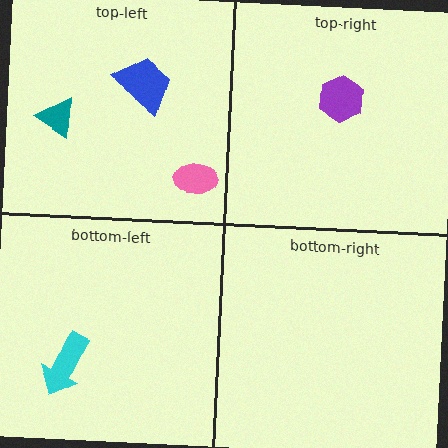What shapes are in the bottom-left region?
The cyan arrow.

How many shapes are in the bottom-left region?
1.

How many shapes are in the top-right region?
1.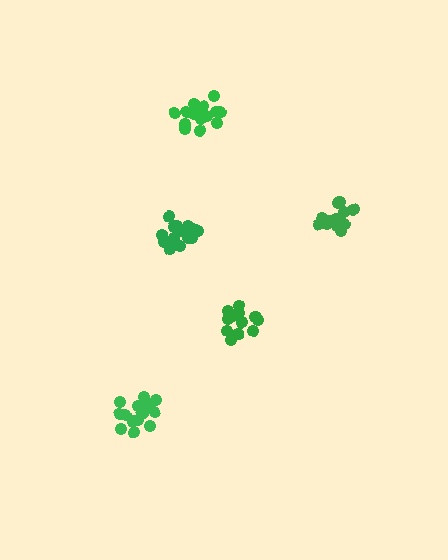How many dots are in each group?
Group 1: 17 dots, Group 2: 18 dots, Group 3: 14 dots, Group 4: 17 dots, Group 5: 13 dots (79 total).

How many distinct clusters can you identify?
There are 5 distinct clusters.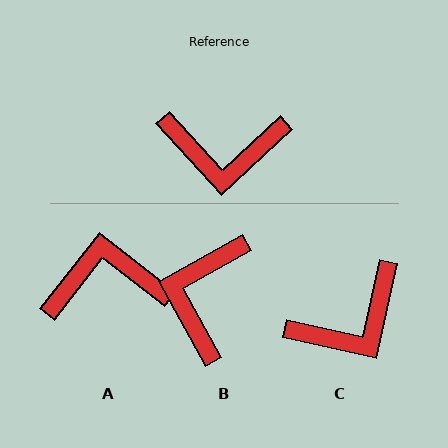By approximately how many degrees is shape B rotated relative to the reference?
Approximately 104 degrees clockwise.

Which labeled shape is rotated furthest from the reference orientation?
A, about 171 degrees away.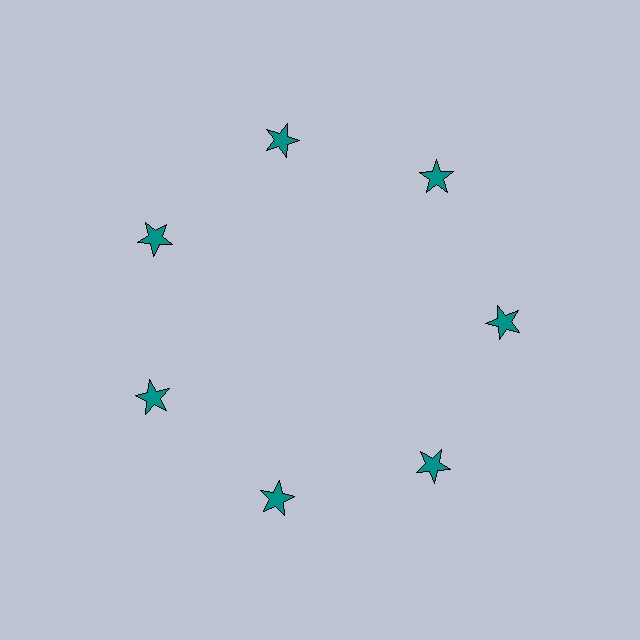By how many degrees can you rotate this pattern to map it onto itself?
The pattern maps onto itself every 51 degrees of rotation.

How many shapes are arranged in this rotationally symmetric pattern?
There are 7 shapes, arranged in 7 groups of 1.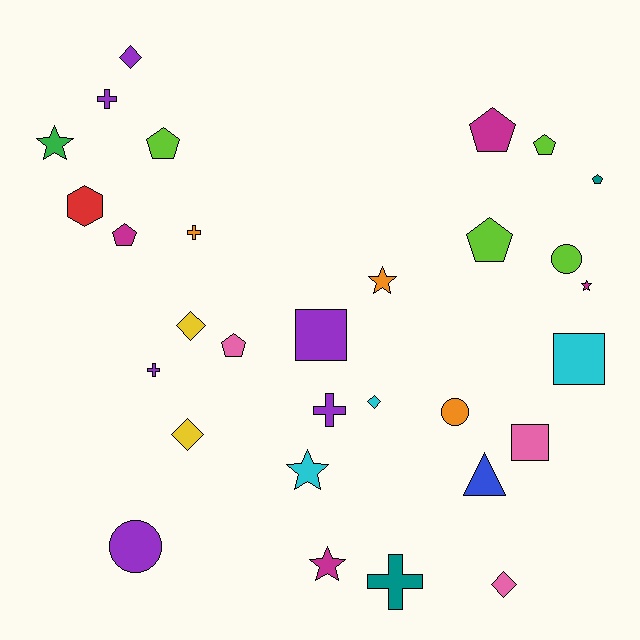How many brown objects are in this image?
There are no brown objects.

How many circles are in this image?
There are 3 circles.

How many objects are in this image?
There are 30 objects.